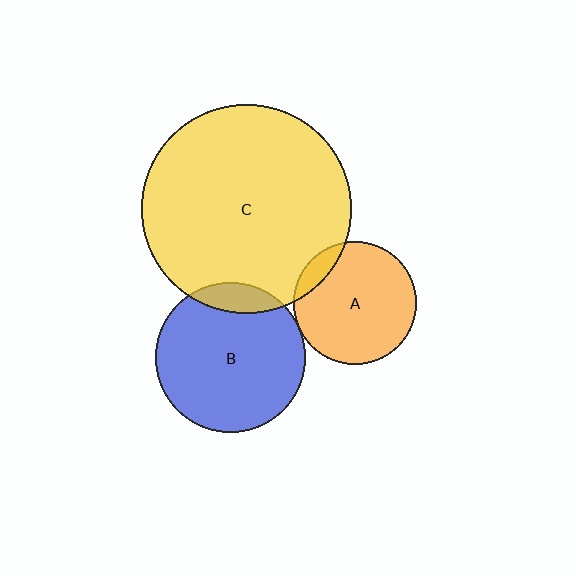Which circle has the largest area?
Circle C (yellow).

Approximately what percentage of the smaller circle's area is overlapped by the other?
Approximately 10%.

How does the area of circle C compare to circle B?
Approximately 2.0 times.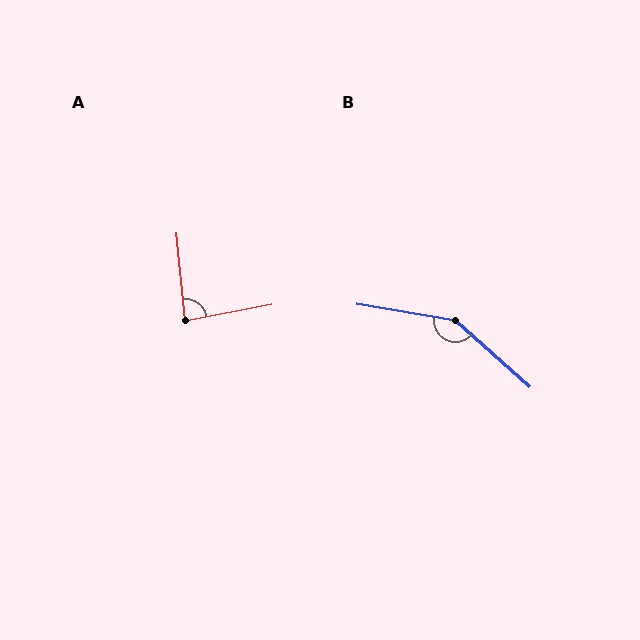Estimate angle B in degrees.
Approximately 148 degrees.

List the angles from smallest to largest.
A (84°), B (148°).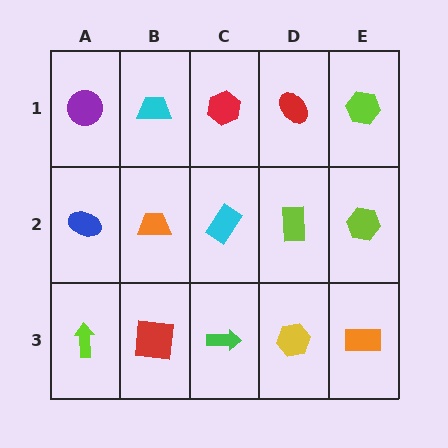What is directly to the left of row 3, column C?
A red square.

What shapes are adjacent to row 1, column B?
An orange trapezoid (row 2, column B), a purple circle (row 1, column A), a red hexagon (row 1, column C).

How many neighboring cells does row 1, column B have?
3.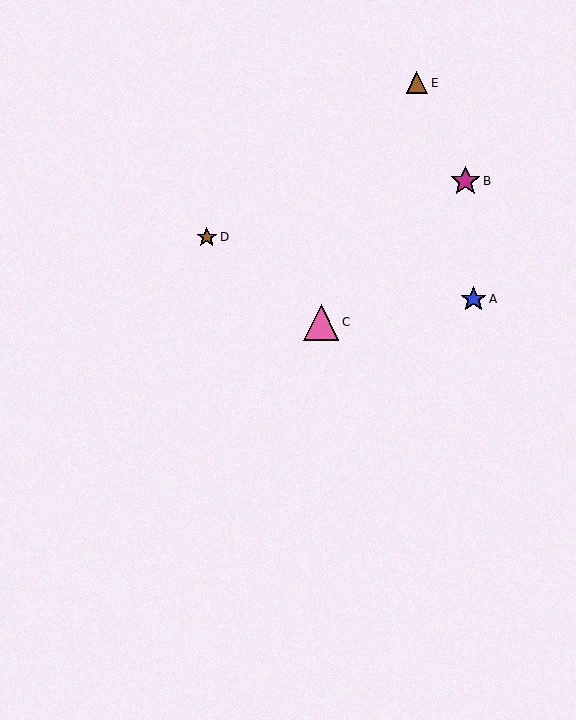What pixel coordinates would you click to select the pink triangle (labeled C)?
Click at (321, 323) to select the pink triangle C.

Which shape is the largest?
The pink triangle (labeled C) is the largest.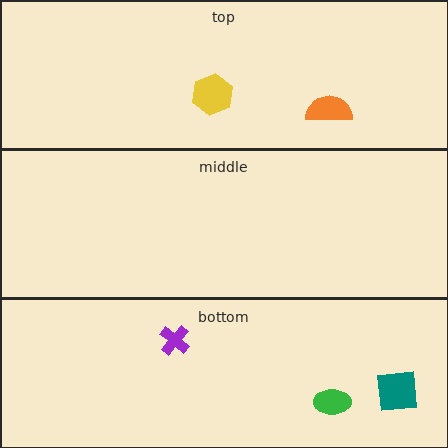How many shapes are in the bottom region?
3.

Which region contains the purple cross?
The bottom region.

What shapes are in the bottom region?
The green ellipse, the teal square, the purple cross.